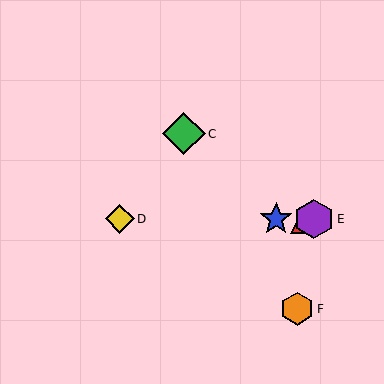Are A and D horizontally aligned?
Yes, both are at y≈219.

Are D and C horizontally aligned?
No, D is at y≈219 and C is at y≈134.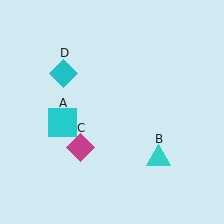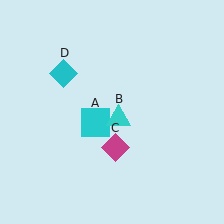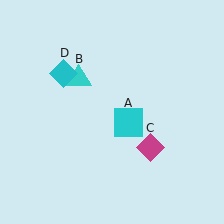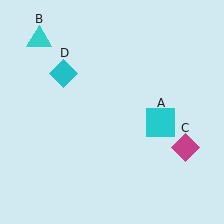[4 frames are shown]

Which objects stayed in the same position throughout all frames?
Cyan diamond (object D) remained stationary.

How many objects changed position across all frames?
3 objects changed position: cyan square (object A), cyan triangle (object B), magenta diamond (object C).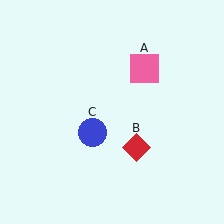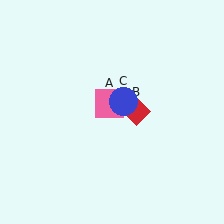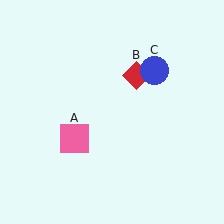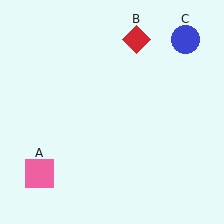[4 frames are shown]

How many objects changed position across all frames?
3 objects changed position: pink square (object A), red diamond (object B), blue circle (object C).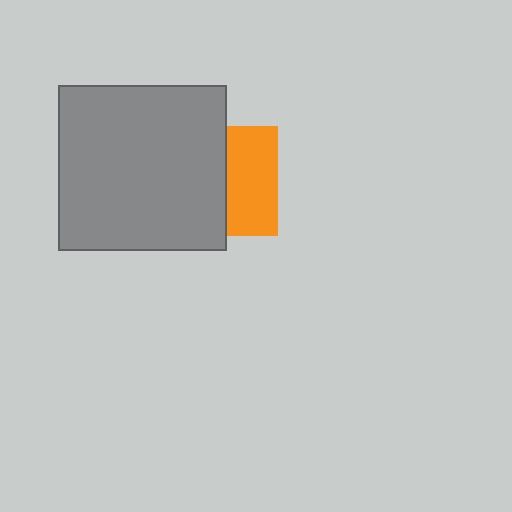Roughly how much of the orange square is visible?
About half of it is visible (roughly 45%).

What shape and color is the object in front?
The object in front is a gray rectangle.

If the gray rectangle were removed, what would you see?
You would see the complete orange square.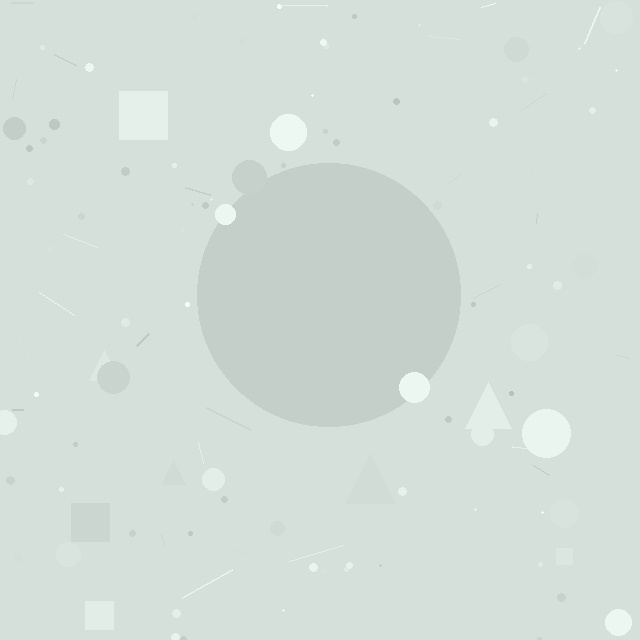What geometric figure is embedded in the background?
A circle is embedded in the background.